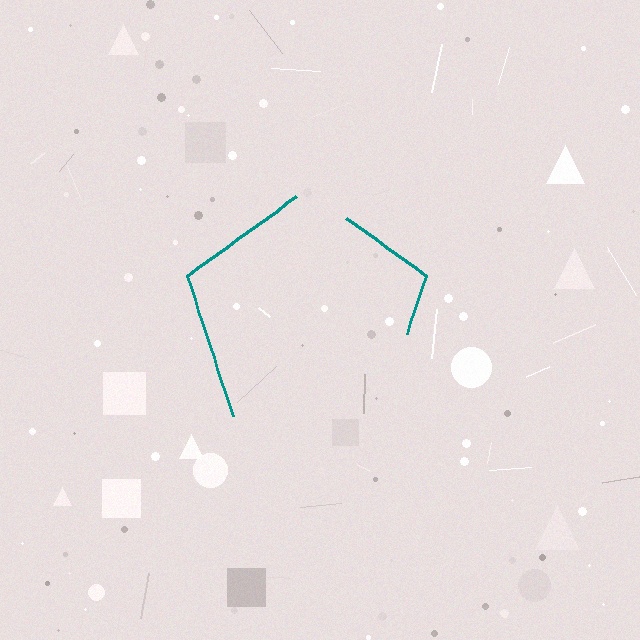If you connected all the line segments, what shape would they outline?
They would outline a pentagon.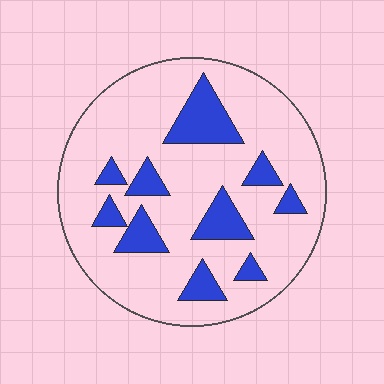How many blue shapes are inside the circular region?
10.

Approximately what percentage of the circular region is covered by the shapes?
Approximately 20%.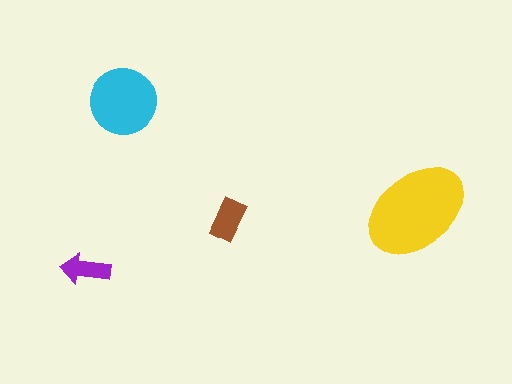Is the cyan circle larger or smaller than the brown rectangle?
Larger.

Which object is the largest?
The yellow ellipse.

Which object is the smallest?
The purple arrow.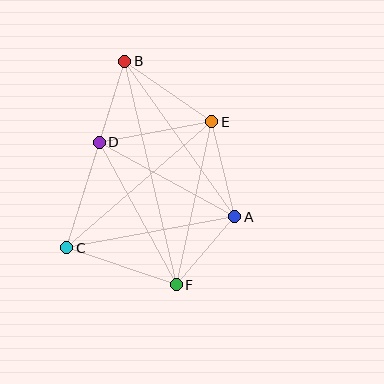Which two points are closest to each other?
Points B and D are closest to each other.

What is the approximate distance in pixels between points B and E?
The distance between B and E is approximately 106 pixels.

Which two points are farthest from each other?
Points B and F are farthest from each other.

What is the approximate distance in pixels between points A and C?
The distance between A and C is approximately 171 pixels.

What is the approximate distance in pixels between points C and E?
The distance between C and E is approximately 192 pixels.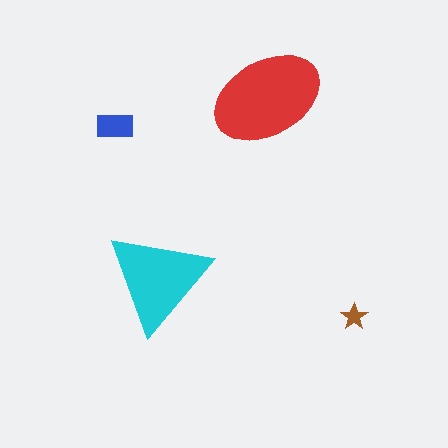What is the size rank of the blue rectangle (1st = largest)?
3rd.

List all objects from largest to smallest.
The red ellipse, the cyan triangle, the blue rectangle, the brown star.